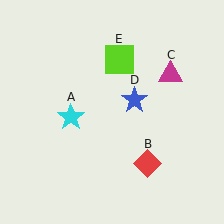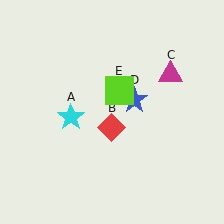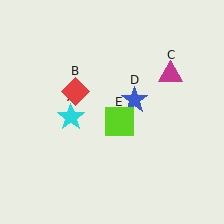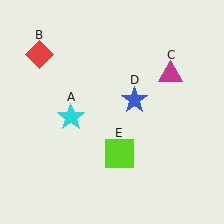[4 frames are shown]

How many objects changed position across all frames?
2 objects changed position: red diamond (object B), lime square (object E).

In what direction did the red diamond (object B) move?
The red diamond (object B) moved up and to the left.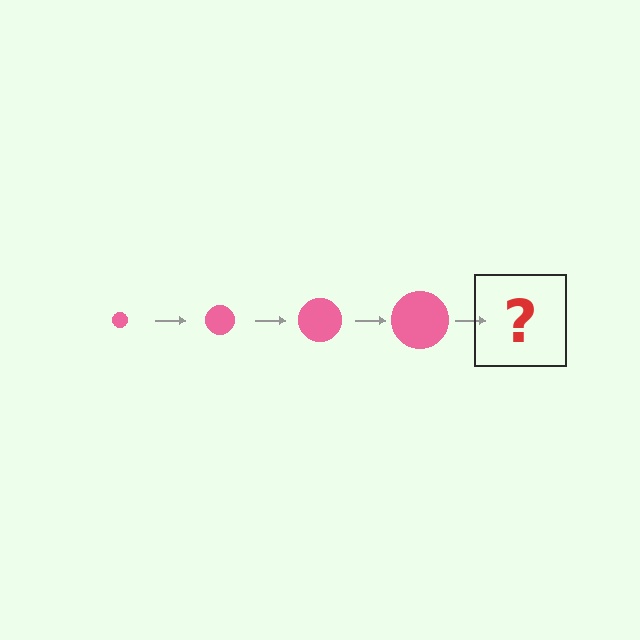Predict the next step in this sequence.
The next step is a pink circle, larger than the previous one.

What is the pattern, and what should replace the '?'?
The pattern is that the circle gets progressively larger each step. The '?' should be a pink circle, larger than the previous one.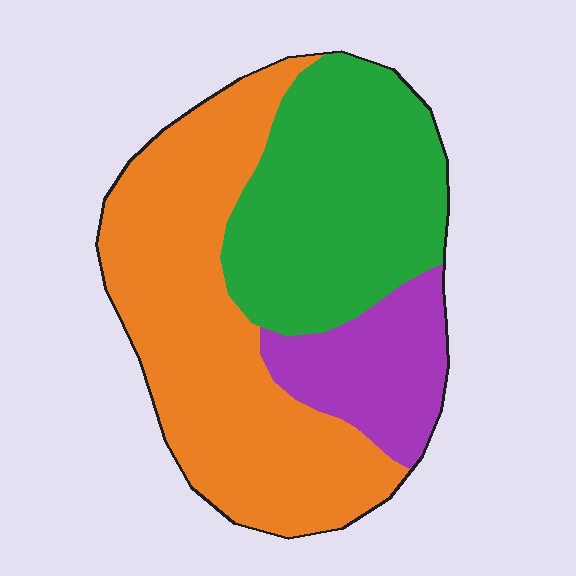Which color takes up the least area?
Purple, at roughly 15%.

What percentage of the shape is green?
Green takes up between a quarter and a half of the shape.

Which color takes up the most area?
Orange, at roughly 50%.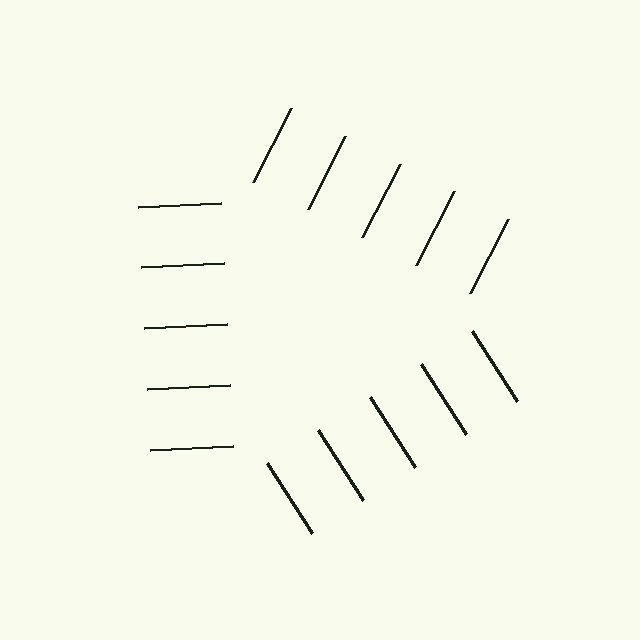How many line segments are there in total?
15 — 5 along each of the 3 edges.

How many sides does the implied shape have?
3 sides — the line-ends trace a triangle.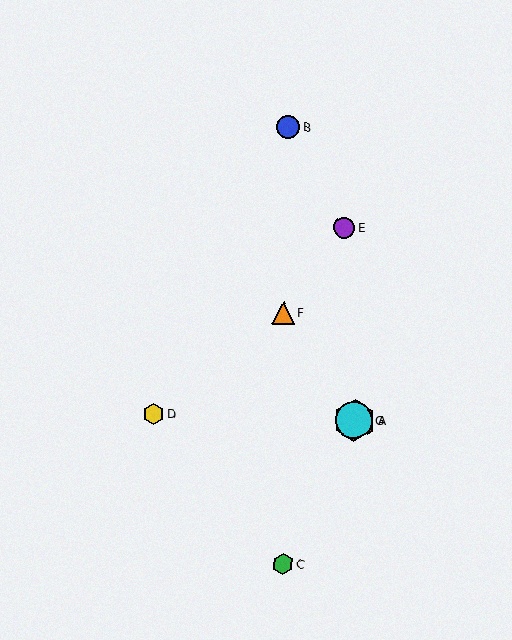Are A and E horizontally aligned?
No, A is at y≈420 and E is at y≈228.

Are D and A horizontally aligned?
Yes, both are at y≈414.